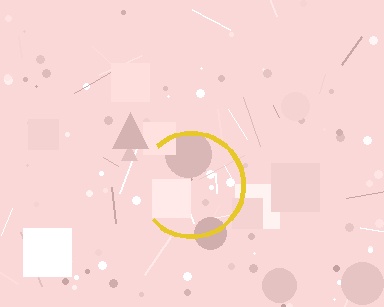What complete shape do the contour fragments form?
The contour fragments form a circle.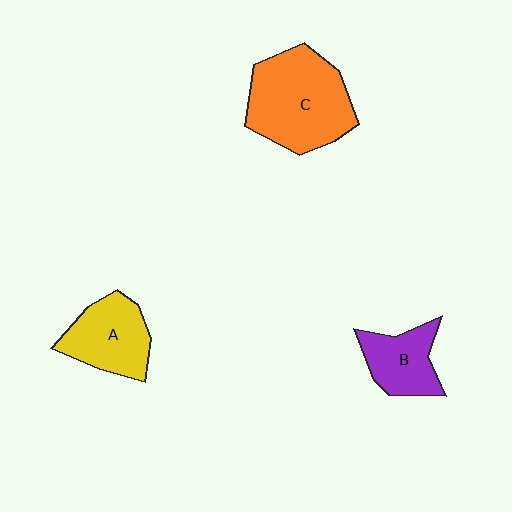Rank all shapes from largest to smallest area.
From largest to smallest: C (orange), A (yellow), B (purple).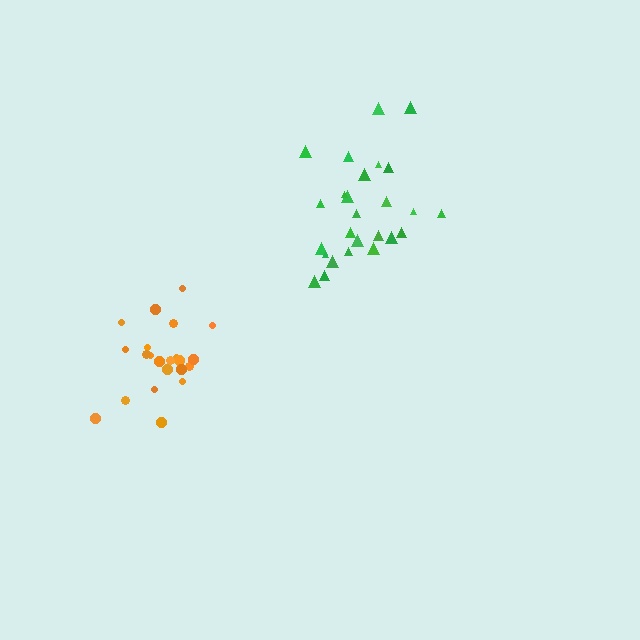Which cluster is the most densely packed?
Green.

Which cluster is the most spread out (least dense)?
Orange.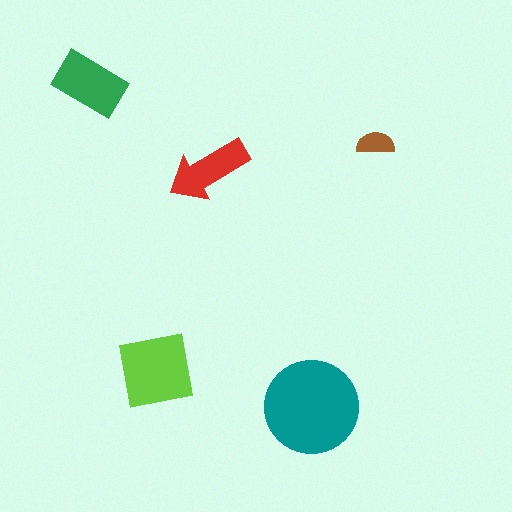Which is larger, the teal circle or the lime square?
The teal circle.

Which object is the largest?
The teal circle.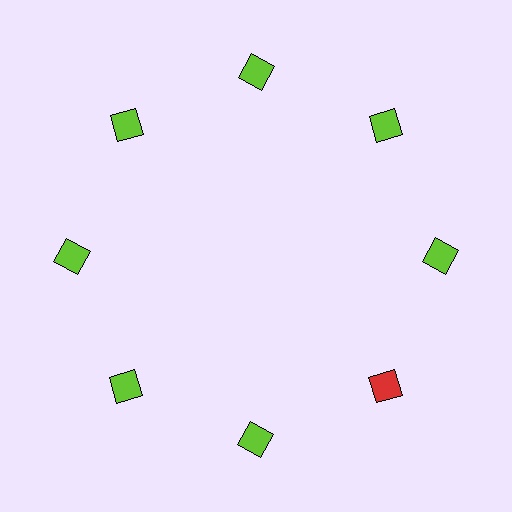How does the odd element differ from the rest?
It has a different color: red instead of lime.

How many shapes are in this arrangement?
There are 8 shapes arranged in a ring pattern.